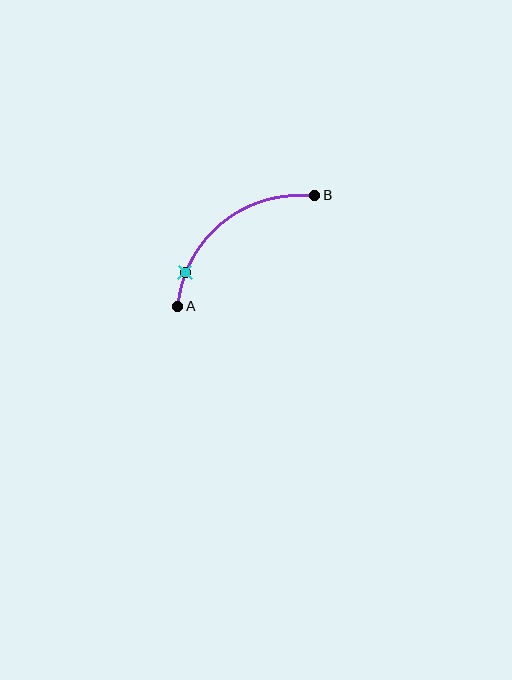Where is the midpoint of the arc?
The arc midpoint is the point on the curve farthest from the straight line joining A and B. It sits above and to the left of that line.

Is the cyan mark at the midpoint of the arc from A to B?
No. The cyan mark lies on the arc but is closer to endpoint A. The arc midpoint would be at the point on the curve equidistant along the arc from both A and B.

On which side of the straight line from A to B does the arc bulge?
The arc bulges above and to the left of the straight line connecting A and B.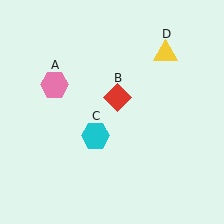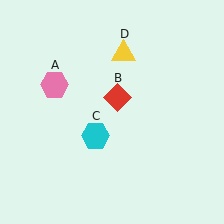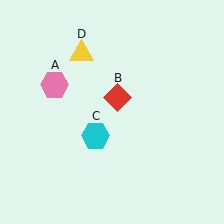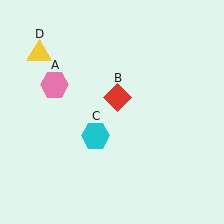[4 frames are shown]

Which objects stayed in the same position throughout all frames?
Pink hexagon (object A) and red diamond (object B) and cyan hexagon (object C) remained stationary.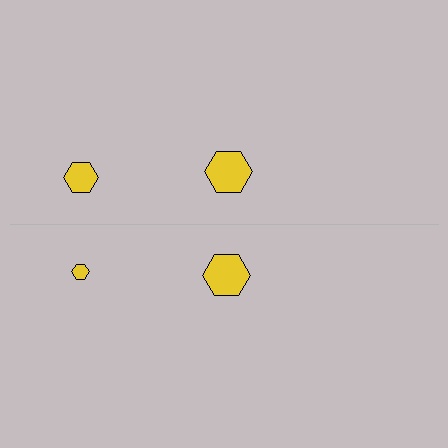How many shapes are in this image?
There are 4 shapes in this image.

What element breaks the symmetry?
The yellow hexagon on the bottom side has a different size than its mirror counterpart.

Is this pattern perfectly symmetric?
No, the pattern is not perfectly symmetric. The yellow hexagon on the bottom side has a different size than its mirror counterpart.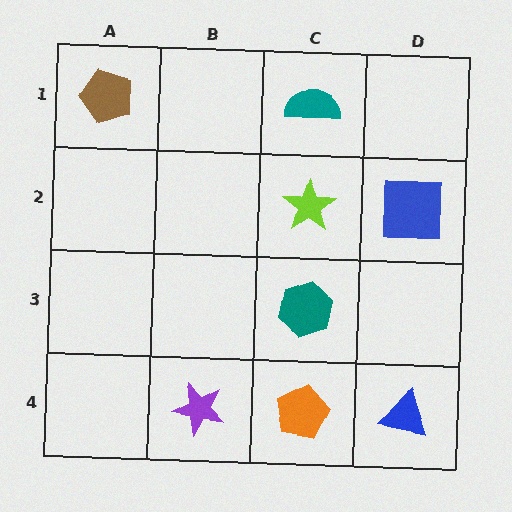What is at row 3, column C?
A teal hexagon.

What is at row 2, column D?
A blue square.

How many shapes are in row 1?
2 shapes.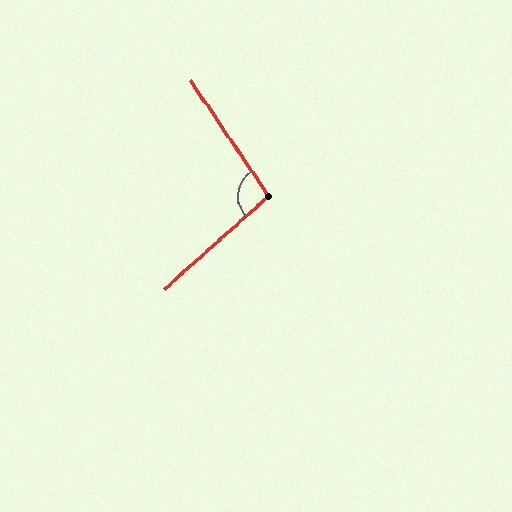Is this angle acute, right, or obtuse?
It is obtuse.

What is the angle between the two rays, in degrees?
Approximately 97 degrees.